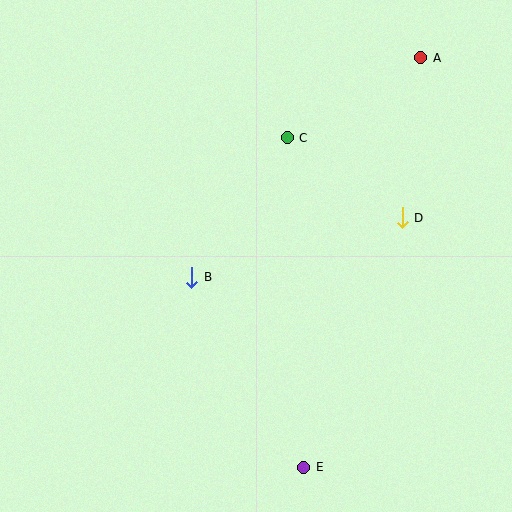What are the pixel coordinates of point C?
Point C is at (287, 138).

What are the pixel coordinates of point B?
Point B is at (192, 277).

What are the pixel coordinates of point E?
Point E is at (304, 467).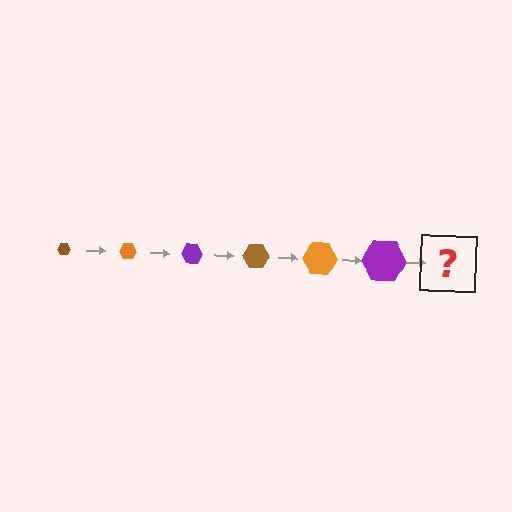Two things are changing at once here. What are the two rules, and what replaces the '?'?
The two rules are that the hexagon grows larger each step and the color cycles through brown, orange, and purple. The '?' should be a brown hexagon, larger than the previous one.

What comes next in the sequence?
The next element should be a brown hexagon, larger than the previous one.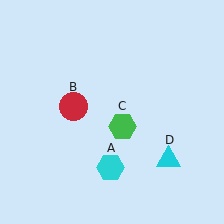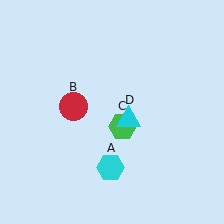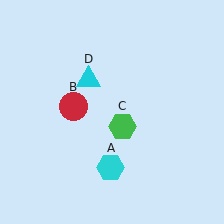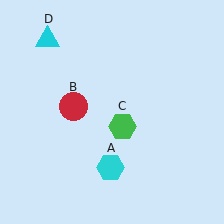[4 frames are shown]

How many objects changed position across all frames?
1 object changed position: cyan triangle (object D).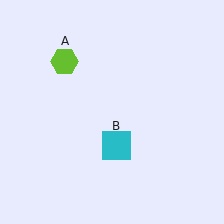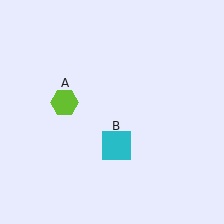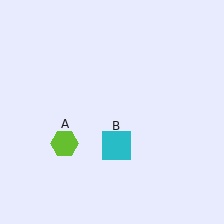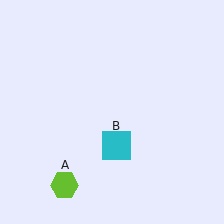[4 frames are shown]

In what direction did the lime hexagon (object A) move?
The lime hexagon (object A) moved down.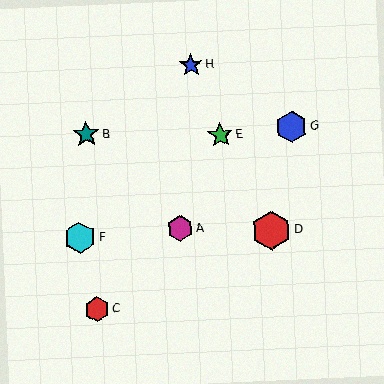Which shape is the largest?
The red hexagon (labeled D) is the largest.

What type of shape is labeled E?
Shape E is a green star.